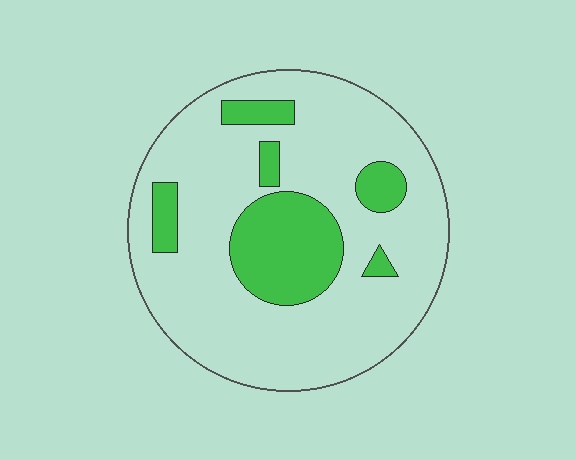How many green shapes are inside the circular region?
6.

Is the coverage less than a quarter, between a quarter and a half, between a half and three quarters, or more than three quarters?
Less than a quarter.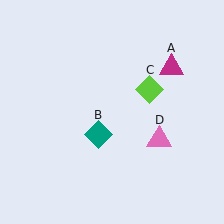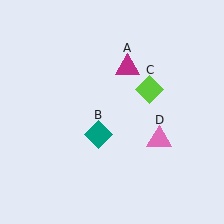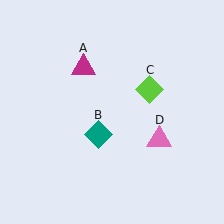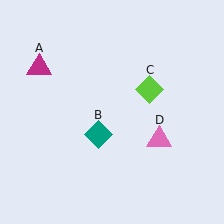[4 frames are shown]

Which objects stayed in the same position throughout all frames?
Teal diamond (object B) and lime diamond (object C) and pink triangle (object D) remained stationary.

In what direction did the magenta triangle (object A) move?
The magenta triangle (object A) moved left.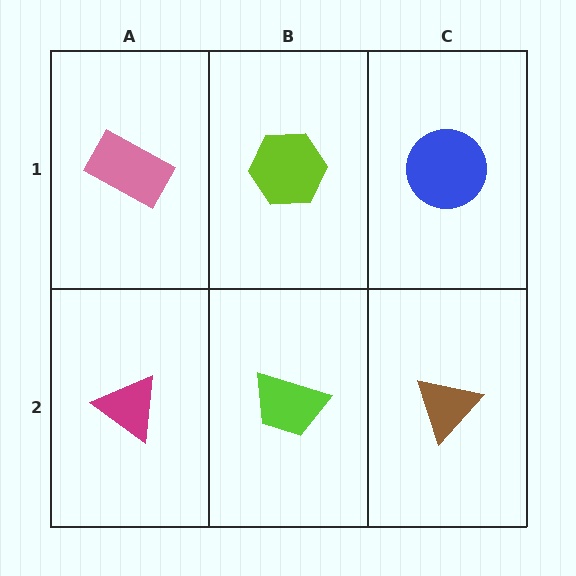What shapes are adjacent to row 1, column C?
A brown triangle (row 2, column C), a lime hexagon (row 1, column B).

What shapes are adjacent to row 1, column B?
A lime trapezoid (row 2, column B), a pink rectangle (row 1, column A), a blue circle (row 1, column C).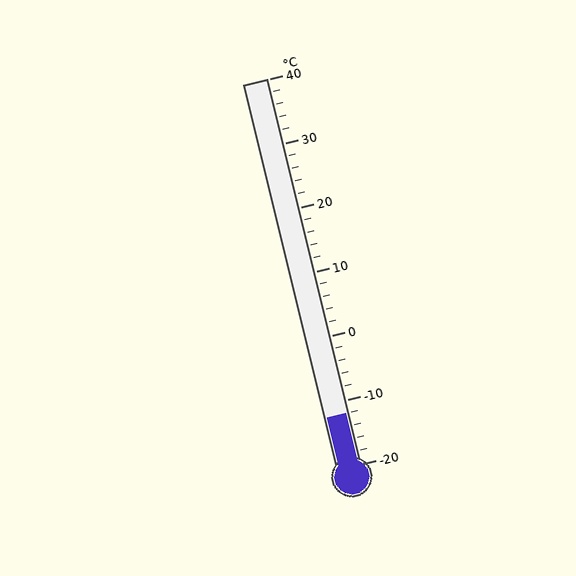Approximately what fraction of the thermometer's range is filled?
The thermometer is filled to approximately 15% of its range.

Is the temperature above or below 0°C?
The temperature is below 0°C.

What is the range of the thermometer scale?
The thermometer scale ranges from -20°C to 40°C.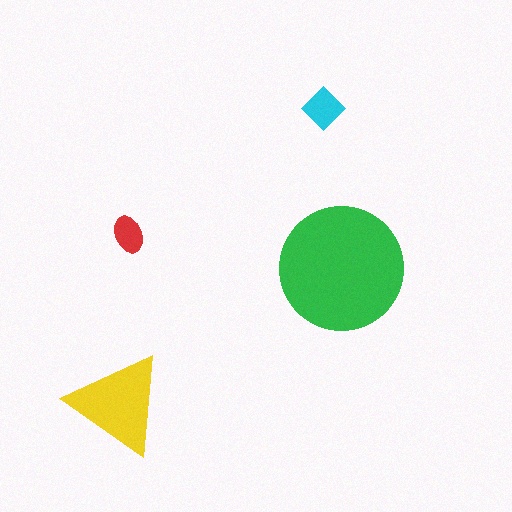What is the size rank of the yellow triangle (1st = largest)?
2nd.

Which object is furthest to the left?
The yellow triangle is leftmost.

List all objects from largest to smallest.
The green circle, the yellow triangle, the cyan diamond, the red ellipse.